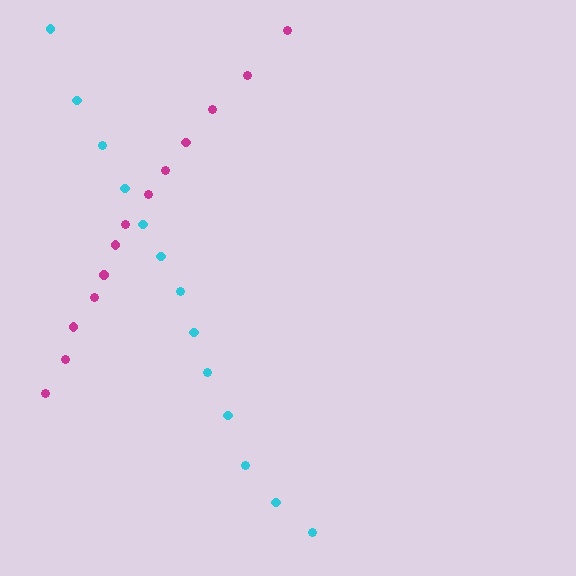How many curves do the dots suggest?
There are 2 distinct paths.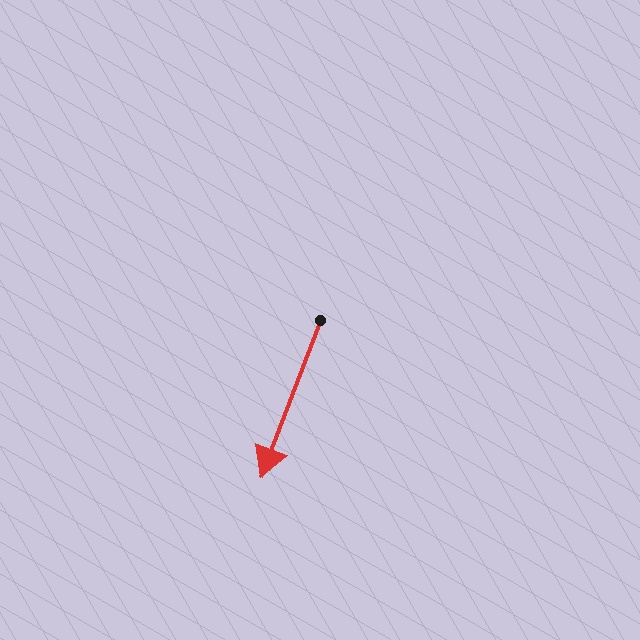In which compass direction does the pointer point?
South.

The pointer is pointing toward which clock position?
Roughly 7 o'clock.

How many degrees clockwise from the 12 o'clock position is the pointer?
Approximately 201 degrees.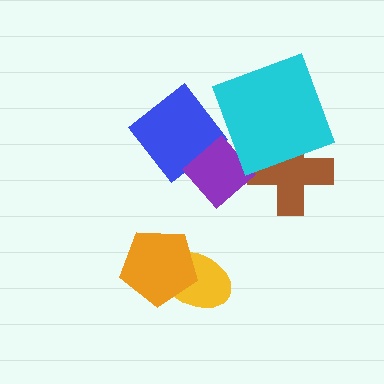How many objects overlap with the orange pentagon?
1 object overlaps with the orange pentagon.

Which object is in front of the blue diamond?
The purple diamond is in front of the blue diamond.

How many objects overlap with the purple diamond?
2 objects overlap with the purple diamond.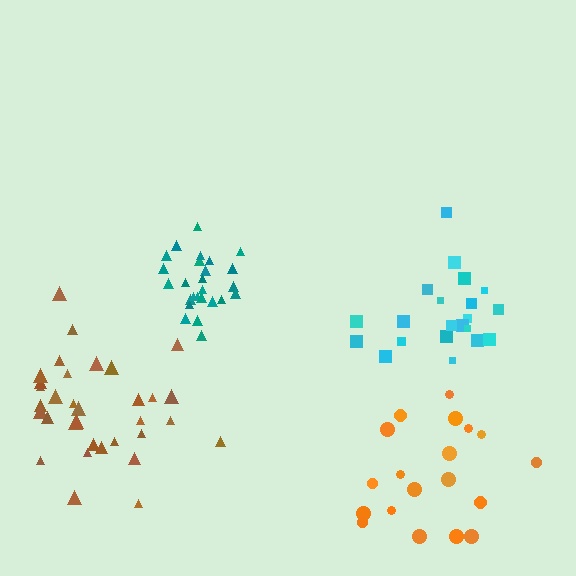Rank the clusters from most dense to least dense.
teal, cyan, brown, orange.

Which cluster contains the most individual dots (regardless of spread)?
Brown (35).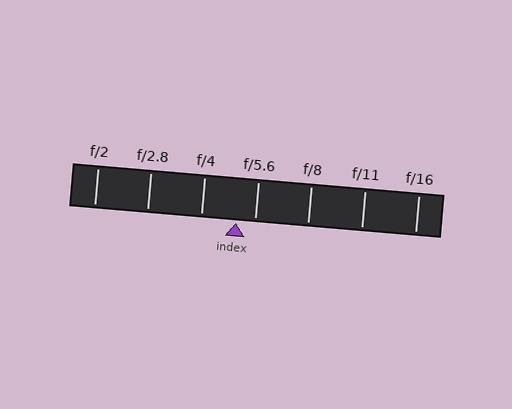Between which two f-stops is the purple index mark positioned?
The index mark is between f/4 and f/5.6.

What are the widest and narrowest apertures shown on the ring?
The widest aperture shown is f/2 and the narrowest is f/16.